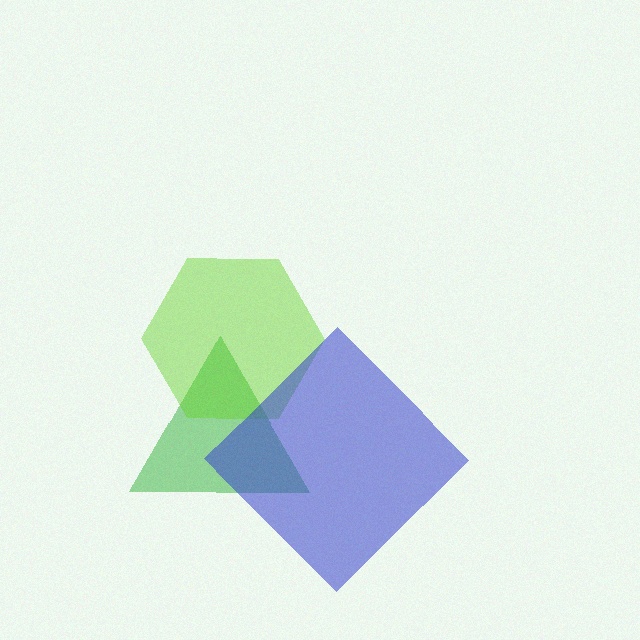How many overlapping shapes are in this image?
There are 3 overlapping shapes in the image.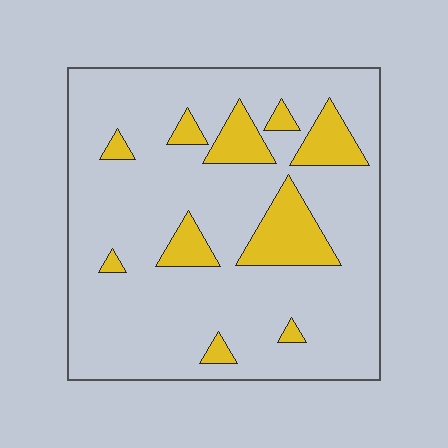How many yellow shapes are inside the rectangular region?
10.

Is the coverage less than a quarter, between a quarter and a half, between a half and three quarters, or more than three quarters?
Less than a quarter.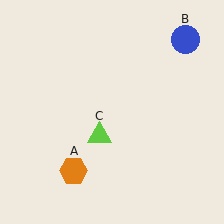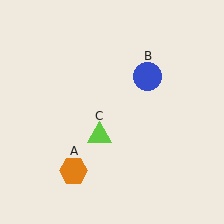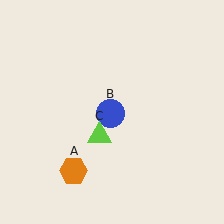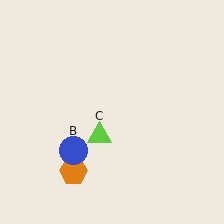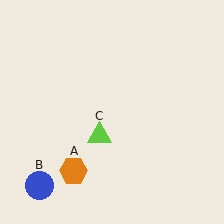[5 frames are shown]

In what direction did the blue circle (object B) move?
The blue circle (object B) moved down and to the left.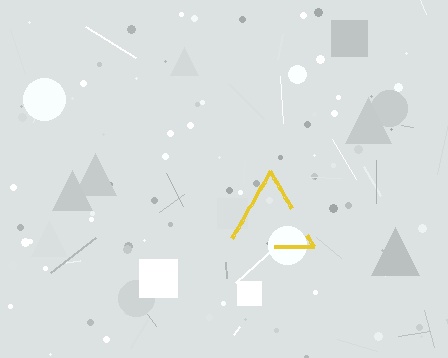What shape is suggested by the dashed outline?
The dashed outline suggests a triangle.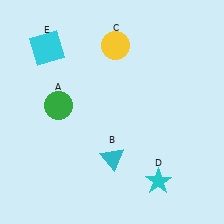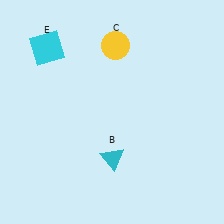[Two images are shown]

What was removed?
The green circle (A), the cyan star (D) were removed in Image 2.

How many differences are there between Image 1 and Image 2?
There are 2 differences between the two images.